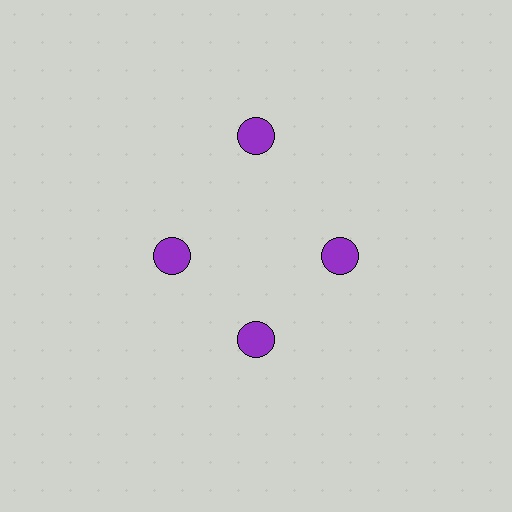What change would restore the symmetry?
The symmetry would be restored by moving it inward, back onto the ring so that all 4 circles sit at equal angles and equal distance from the center.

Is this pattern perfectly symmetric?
No. The 4 purple circles are arranged in a ring, but one element near the 12 o'clock position is pushed outward from the center, breaking the 4-fold rotational symmetry.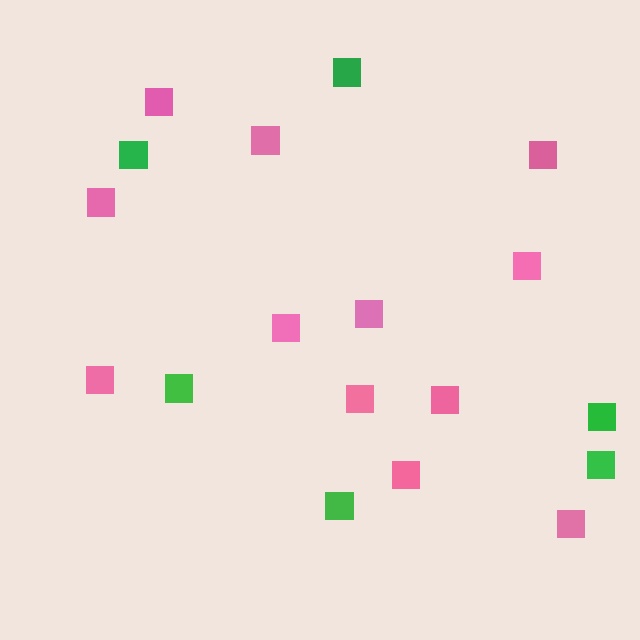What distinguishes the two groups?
There are 2 groups: one group of green squares (6) and one group of pink squares (12).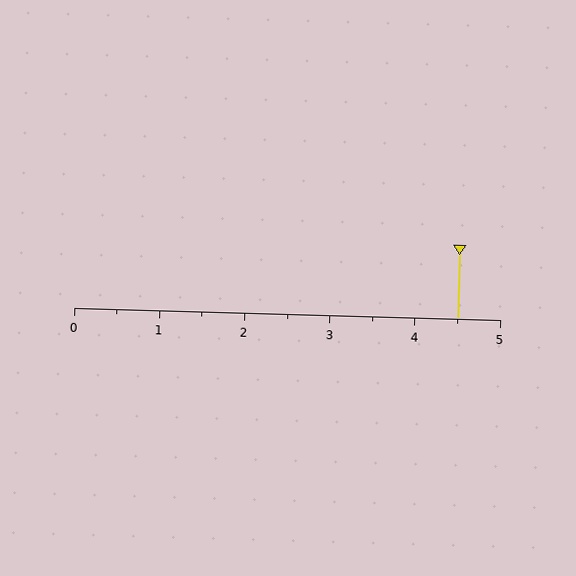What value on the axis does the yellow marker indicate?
The marker indicates approximately 4.5.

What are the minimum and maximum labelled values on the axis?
The axis runs from 0 to 5.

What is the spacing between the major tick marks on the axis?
The major ticks are spaced 1 apart.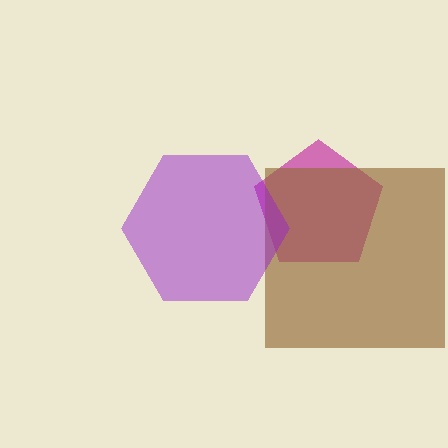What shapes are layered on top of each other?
The layered shapes are: a magenta pentagon, a brown square, a purple hexagon.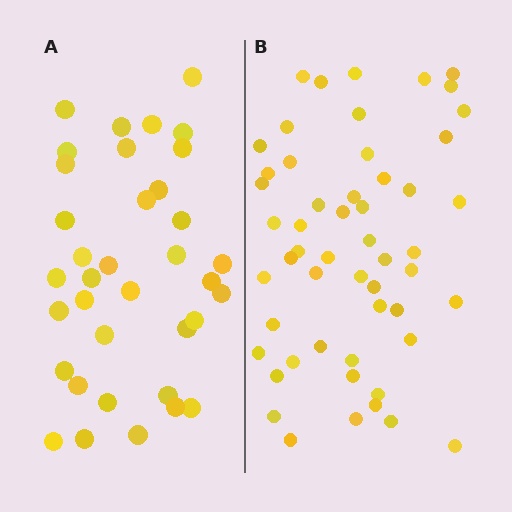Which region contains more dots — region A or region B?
Region B (the right region) has more dots.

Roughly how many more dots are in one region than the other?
Region B has approximately 15 more dots than region A.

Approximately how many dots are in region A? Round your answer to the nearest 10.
About 40 dots. (The exact count is 36, which rounds to 40.)